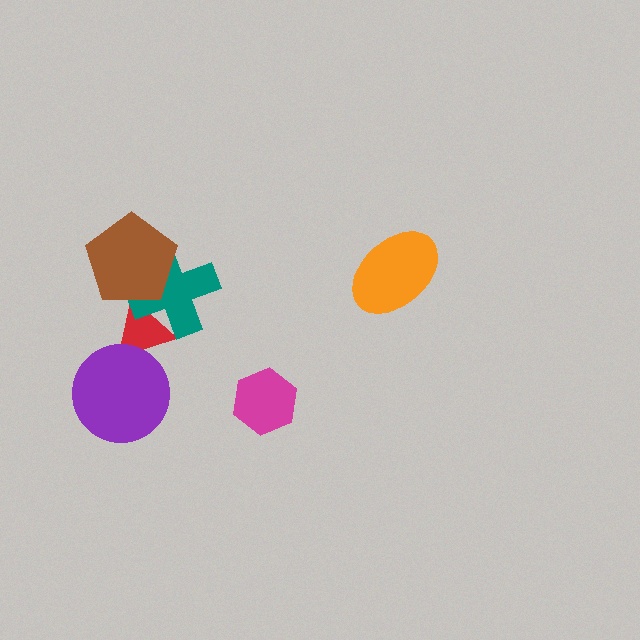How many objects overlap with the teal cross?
2 objects overlap with the teal cross.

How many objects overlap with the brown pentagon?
2 objects overlap with the brown pentagon.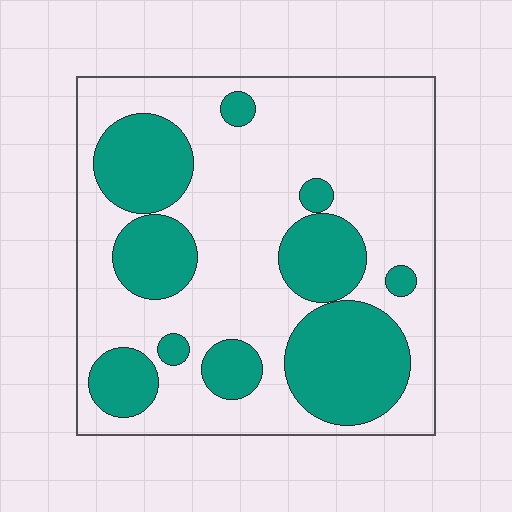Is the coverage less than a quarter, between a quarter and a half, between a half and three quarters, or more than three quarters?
Between a quarter and a half.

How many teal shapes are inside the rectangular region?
10.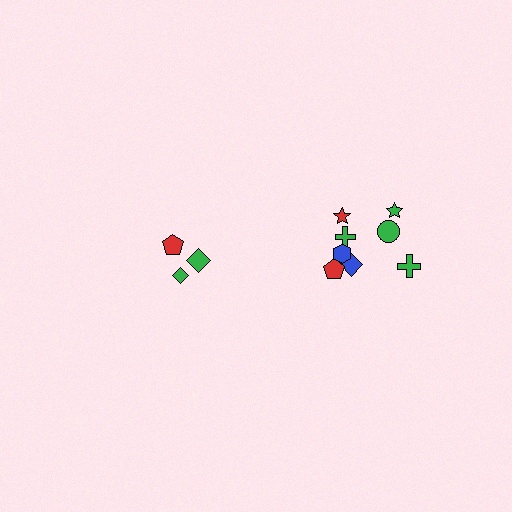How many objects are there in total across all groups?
There are 11 objects.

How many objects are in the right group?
There are 8 objects.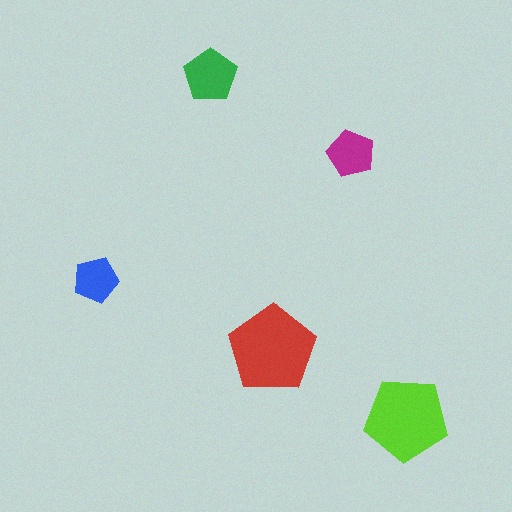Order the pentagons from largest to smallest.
the red one, the lime one, the green one, the magenta one, the blue one.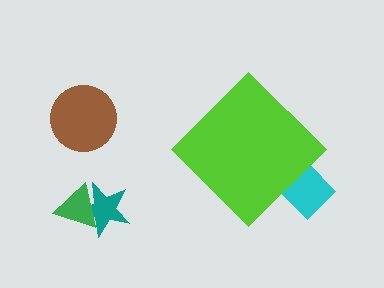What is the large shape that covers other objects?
A lime diamond.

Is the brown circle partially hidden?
No, the brown circle is fully visible.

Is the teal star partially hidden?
No, the teal star is fully visible.